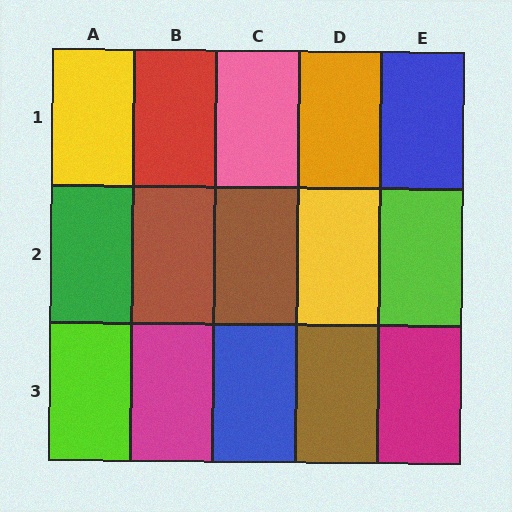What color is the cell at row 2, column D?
Yellow.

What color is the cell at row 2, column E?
Lime.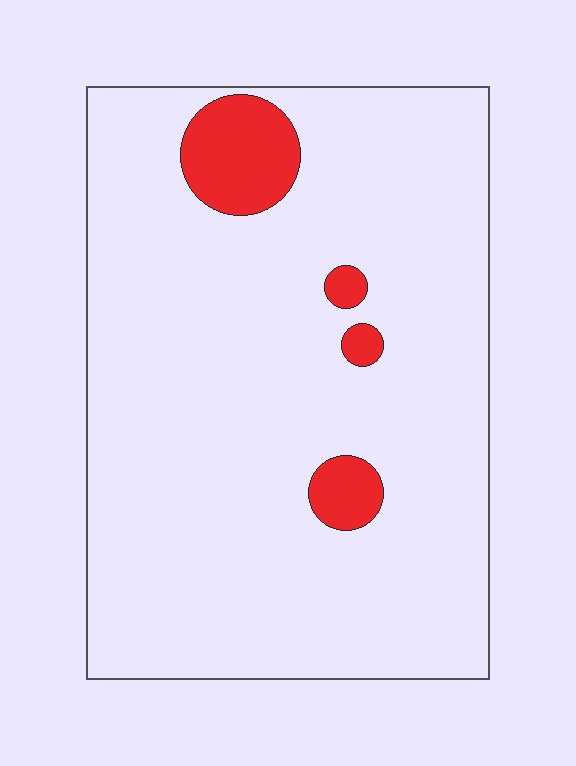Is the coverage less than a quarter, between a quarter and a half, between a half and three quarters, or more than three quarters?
Less than a quarter.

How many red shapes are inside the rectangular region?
4.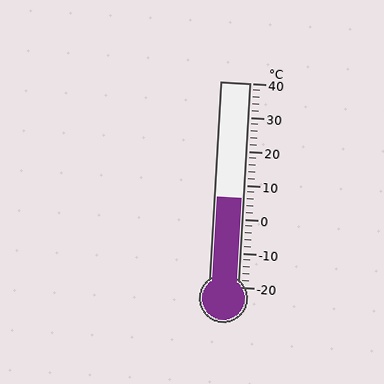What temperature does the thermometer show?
The thermometer shows approximately 6°C.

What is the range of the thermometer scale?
The thermometer scale ranges from -20°C to 40°C.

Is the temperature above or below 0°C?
The temperature is above 0°C.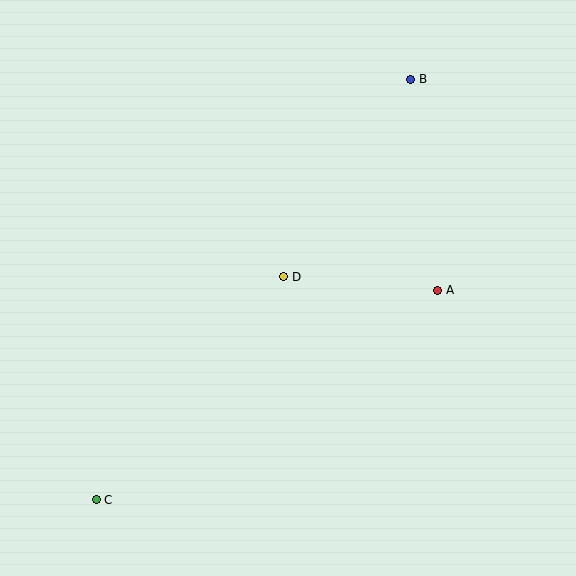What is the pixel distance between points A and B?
The distance between A and B is 213 pixels.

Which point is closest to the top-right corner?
Point B is closest to the top-right corner.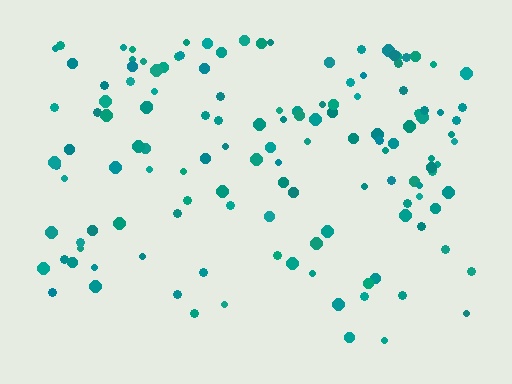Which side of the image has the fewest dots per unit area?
The bottom.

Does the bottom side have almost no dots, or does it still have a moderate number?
Still a moderate number, just noticeably fewer than the top.